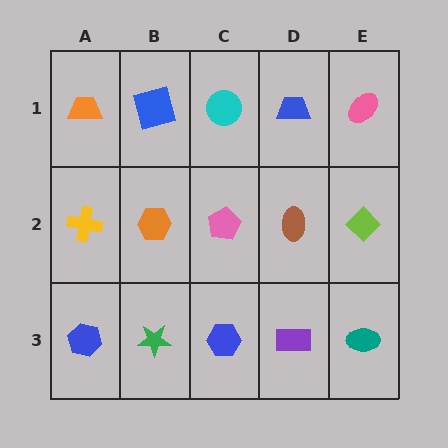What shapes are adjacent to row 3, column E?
A lime diamond (row 2, column E), a purple rectangle (row 3, column D).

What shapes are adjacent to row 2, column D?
A blue trapezoid (row 1, column D), a purple rectangle (row 3, column D), a pink pentagon (row 2, column C), a lime diamond (row 2, column E).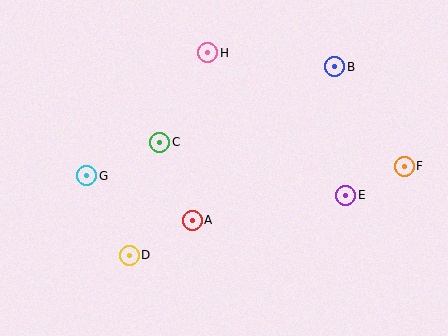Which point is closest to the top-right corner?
Point B is closest to the top-right corner.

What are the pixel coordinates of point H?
Point H is at (208, 53).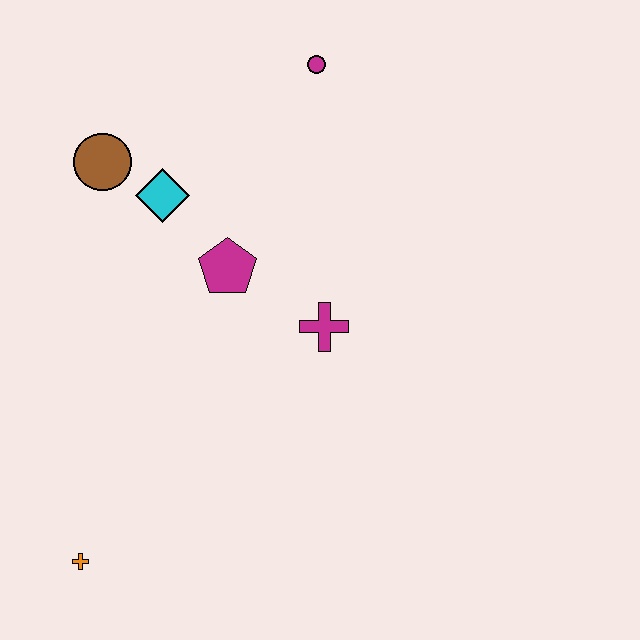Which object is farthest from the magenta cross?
The orange cross is farthest from the magenta cross.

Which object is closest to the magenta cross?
The magenta pentagon is closest to the magenta cross.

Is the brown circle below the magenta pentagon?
No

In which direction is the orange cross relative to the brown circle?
The orange cross is below the brown circle.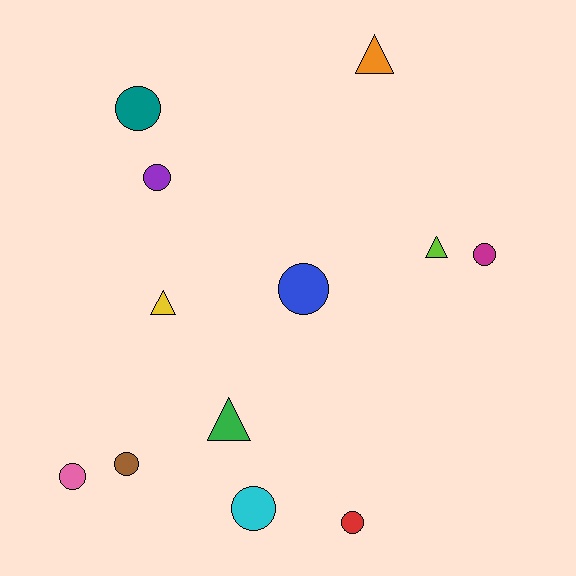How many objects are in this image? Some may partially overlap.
There are 12 objects.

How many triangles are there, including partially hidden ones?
There are 4 triangles.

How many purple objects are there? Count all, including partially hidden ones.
There is 1 purple object.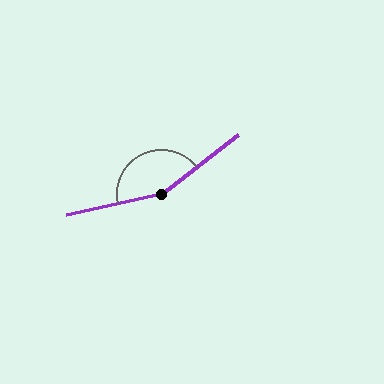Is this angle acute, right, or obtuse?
It is obtuse.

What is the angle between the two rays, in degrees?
Approximately 155 degrees.